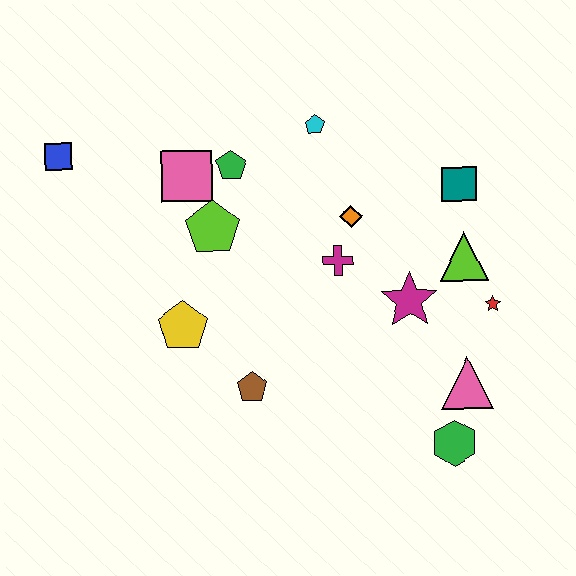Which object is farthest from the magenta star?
The blue square is farthest from the magenta star.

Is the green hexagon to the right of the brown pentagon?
Yes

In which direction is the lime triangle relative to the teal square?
The lime triangle is below the teal square.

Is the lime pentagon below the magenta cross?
No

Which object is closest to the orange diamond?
The magenta cross is closest to the orange diamond.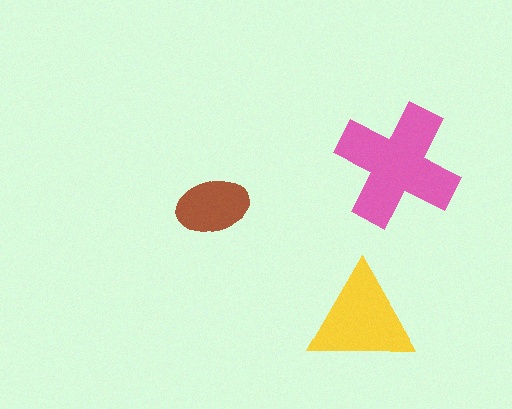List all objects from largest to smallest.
The pink cross, the yellow triangle, the brown ellipse.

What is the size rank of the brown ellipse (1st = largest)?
3rd.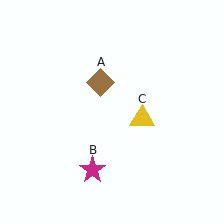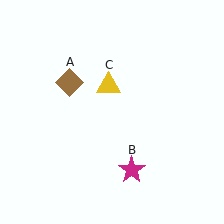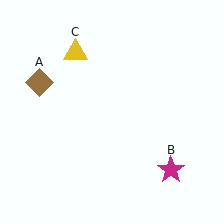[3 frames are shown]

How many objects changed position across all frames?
3 objects changed position: brown diamond (object A), magenta star (object B), yellow triangle (object C).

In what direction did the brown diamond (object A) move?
The brown diamond (object A) moved left.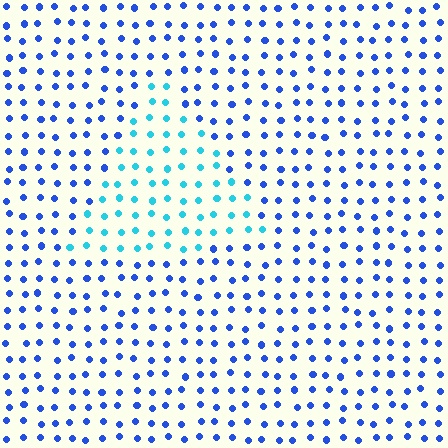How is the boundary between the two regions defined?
The boundary is defined purely by a slight shift in hue (about 41 degrees). Spacing, size, and orientation are identical on both sides.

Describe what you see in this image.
The image is filled with small blue elements in a uniform arrangement. A triangle-shaped region is visible where the elements are tinted to a slightly different hue, forming a subtle color boundary.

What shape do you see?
I see a triangle.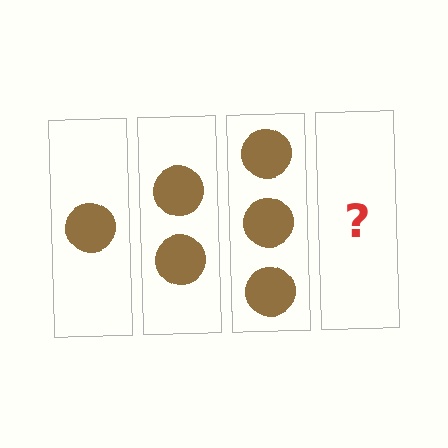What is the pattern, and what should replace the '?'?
The pattern is that each step adds one more circle. The '?' should be 4 circles.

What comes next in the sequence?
The next element should be 4 circles.